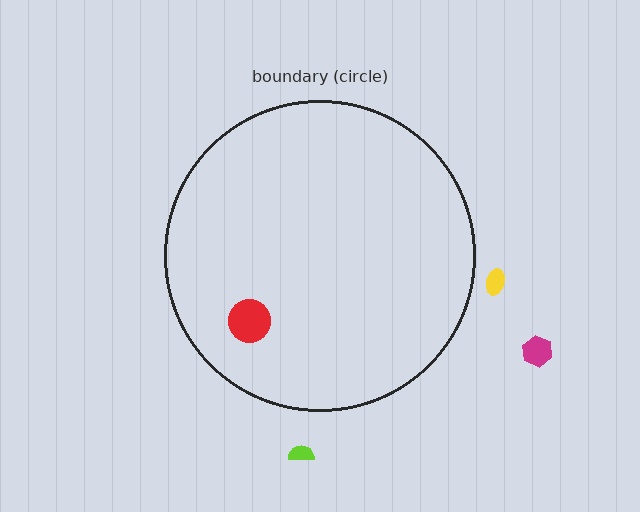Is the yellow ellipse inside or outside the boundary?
Outside.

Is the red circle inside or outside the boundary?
Inside.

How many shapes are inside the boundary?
1 inside, 3 outside.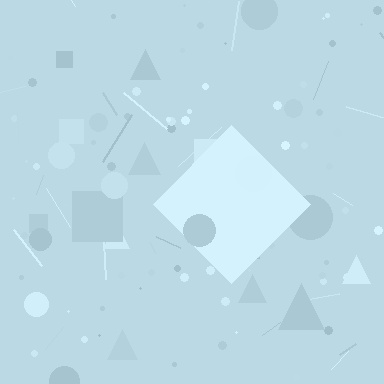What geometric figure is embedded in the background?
A diamond is embedded in the background.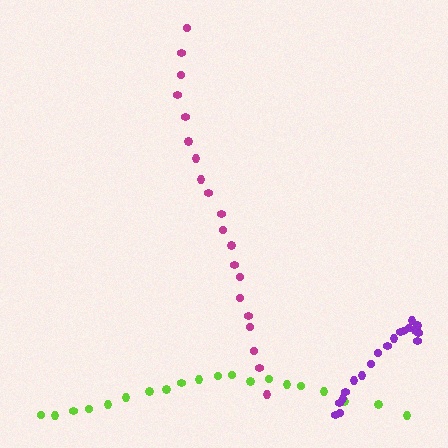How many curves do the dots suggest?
There are 3 distinct paths.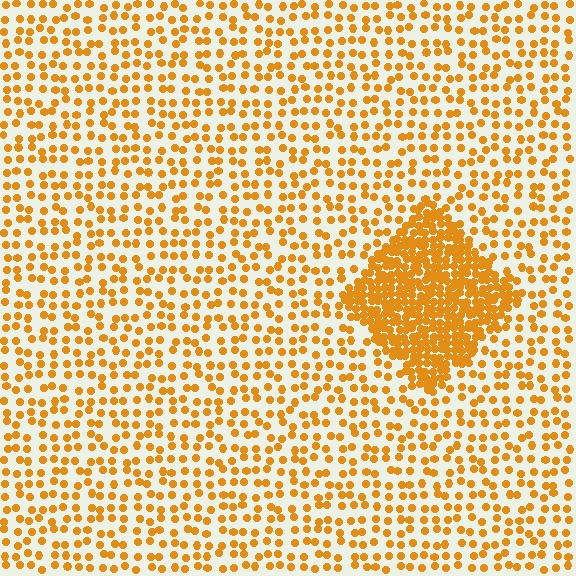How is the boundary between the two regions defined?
The boundary is defined by a change in element density (approximately 3.0x ratio). All elements are the same color, size, and shape.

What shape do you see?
I see a diamond.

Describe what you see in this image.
The image contains small orange elements arranged at two different densities. A diamond-shaped region is visible where the elements are more densely packed than the surrounding area.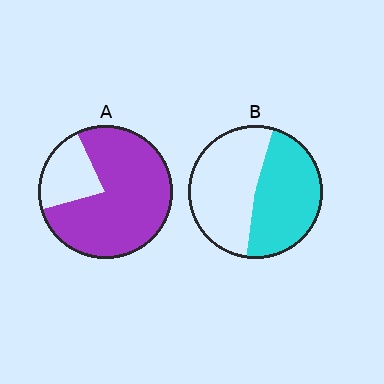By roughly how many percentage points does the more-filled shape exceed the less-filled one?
By roughly 30 percentage points (A over B).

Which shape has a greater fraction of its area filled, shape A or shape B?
Shape A.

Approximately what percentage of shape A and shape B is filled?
A is approximately 80% and B is approximately 50%.